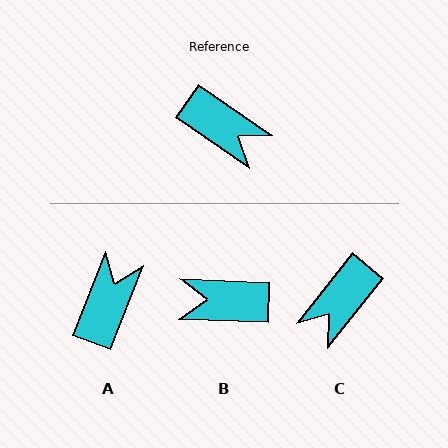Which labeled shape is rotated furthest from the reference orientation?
B, about 147 degrees away.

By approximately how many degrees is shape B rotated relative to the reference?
Approximately 147 degrees clockwise.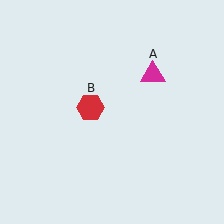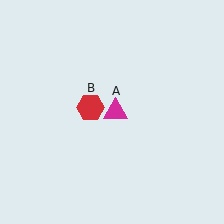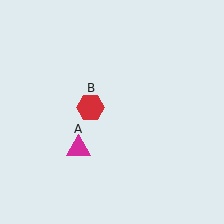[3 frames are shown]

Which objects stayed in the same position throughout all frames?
Red hexagon (object B) remained stationary.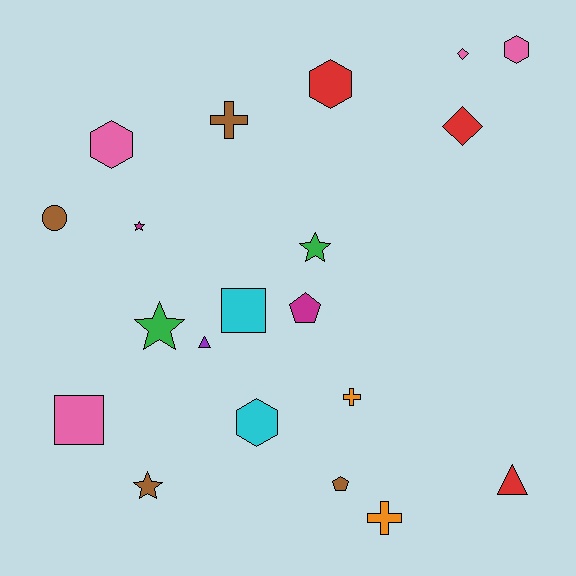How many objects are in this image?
There are 20 objects.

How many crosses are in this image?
There are 3 crosses.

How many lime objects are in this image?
There are no lime objects.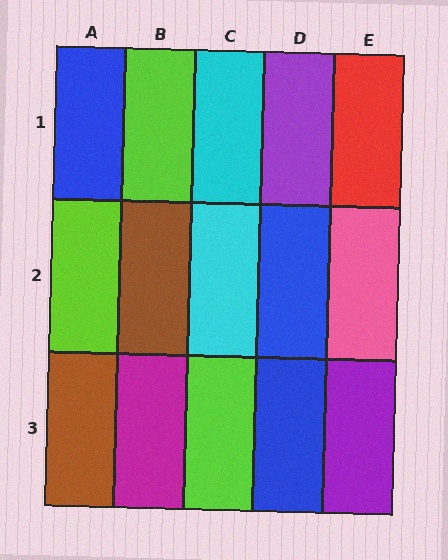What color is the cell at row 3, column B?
Magenta.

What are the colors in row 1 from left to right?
Blue, lime, cyan, purple, red.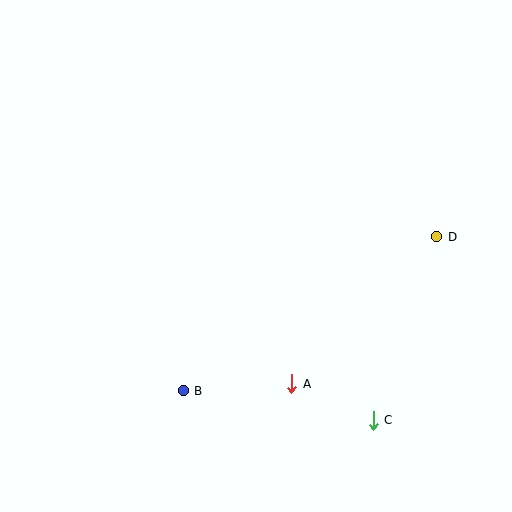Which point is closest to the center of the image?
Point A at (292, 384) is closest to the center.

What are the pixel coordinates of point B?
Point B is at (183, 391).